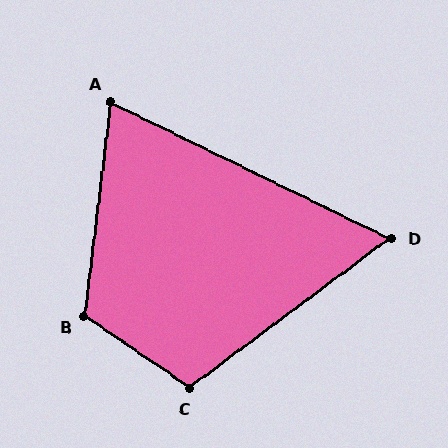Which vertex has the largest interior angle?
B, at approximately 117 degrees.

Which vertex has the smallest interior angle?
D, at approximately 63 degrees.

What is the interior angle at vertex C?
Approximately 109 degrees (obtuse).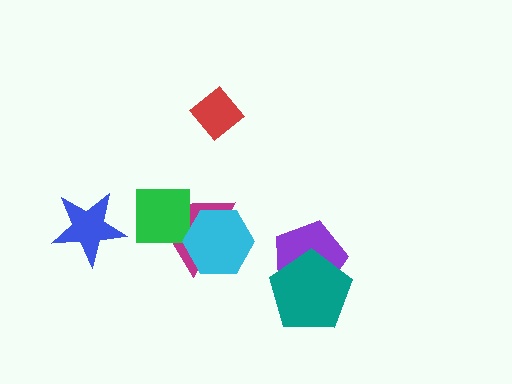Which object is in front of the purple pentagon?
The teal pentagon is in front of the purple pentagon.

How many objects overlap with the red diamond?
0 objects overlap with the red diamond.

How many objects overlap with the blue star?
0 objects overlap with the blue star.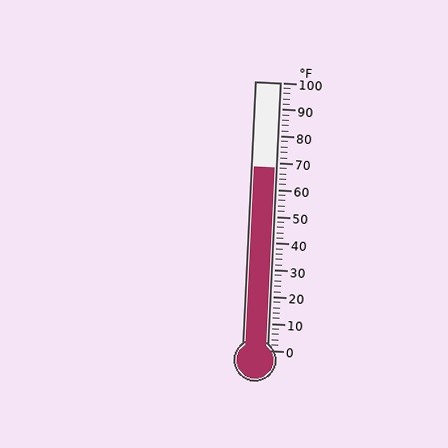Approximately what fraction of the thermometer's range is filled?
The thermometer is filled to approximately 70% of its range.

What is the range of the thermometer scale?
The thermometer scale ranges from 0°F to 100°F.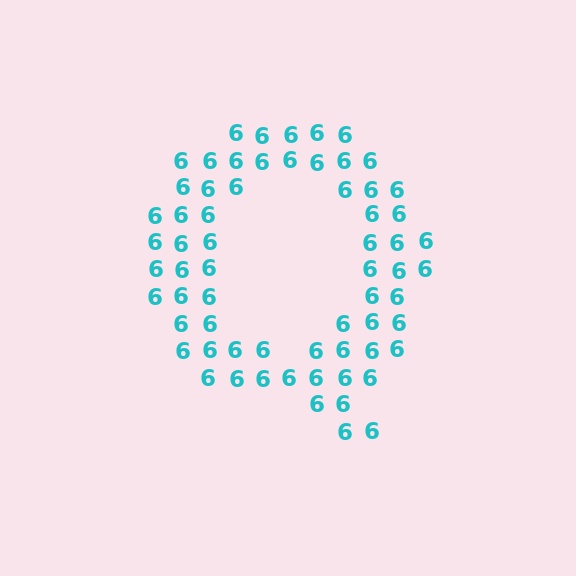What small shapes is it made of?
It is made of small digit 6's.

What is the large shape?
The large shape is the letter Q.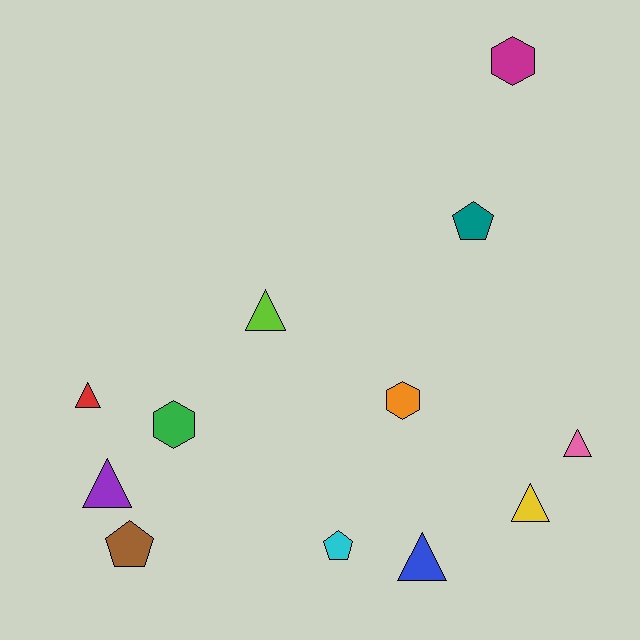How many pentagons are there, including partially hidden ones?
There are 3 pentagons.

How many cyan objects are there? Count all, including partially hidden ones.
There is 1 cyan object.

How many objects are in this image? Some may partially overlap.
There are 12 objects.